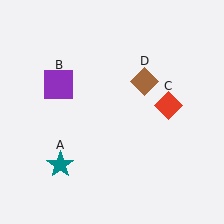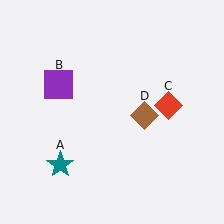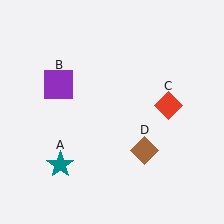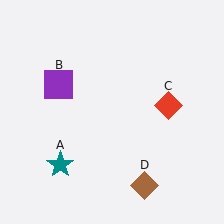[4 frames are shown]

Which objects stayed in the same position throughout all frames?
Teal star (object A) and purple square (object B) and red diamond (object C) remained stationary.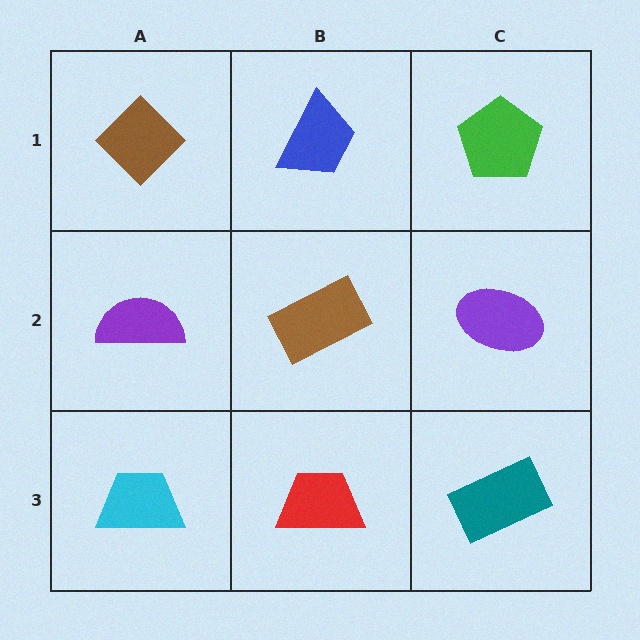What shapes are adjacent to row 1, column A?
A purple semicircle (row 2, column A), a blue trapezoid (row 1, column B).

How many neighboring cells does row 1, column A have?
2.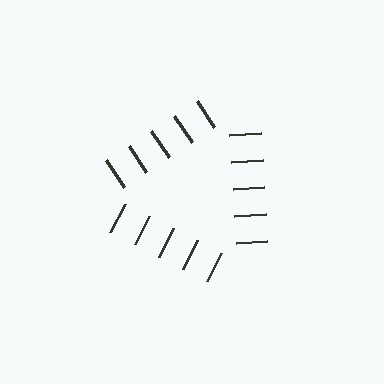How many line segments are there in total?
15 — 5 along each of the 3 edges.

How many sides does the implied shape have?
3 sides — the line-ends trace a triangle.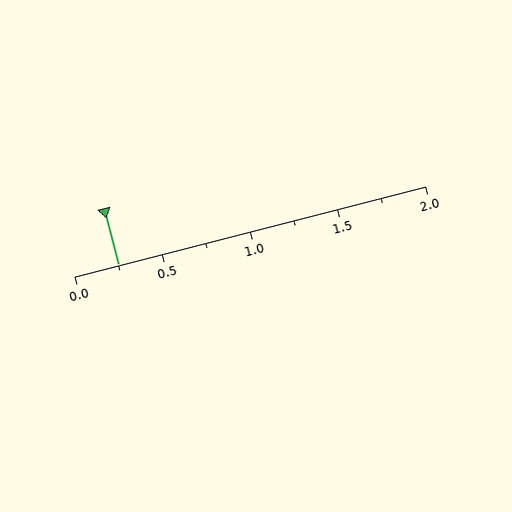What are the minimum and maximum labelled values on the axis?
The axis runs from 0.0 to 2.0.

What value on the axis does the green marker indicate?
The marker indicates approximately 0.25.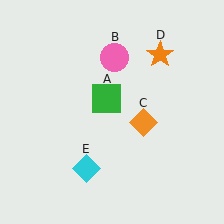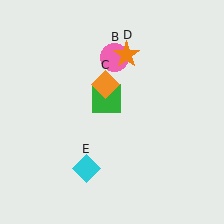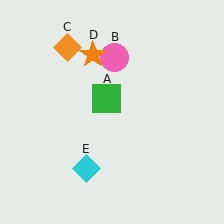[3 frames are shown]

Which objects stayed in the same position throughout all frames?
Green square (object A) and pink circle (object B) and cyan diamond (object E) remained stationary.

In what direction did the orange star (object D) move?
The orange star (object D) moved left.